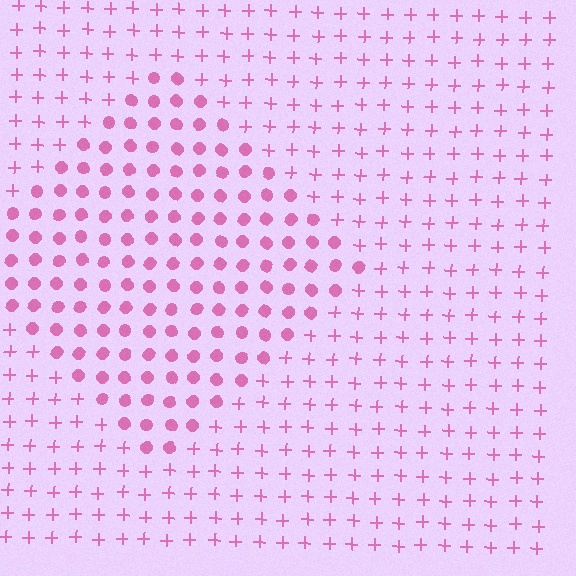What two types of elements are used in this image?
The image uses circles inside the diamond region and plus signs outside it.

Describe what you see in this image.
The image is filled with small pink elements arranged in a uniform grid. A diamond-shaped region contains circles, while the surrounding area contains plus signs. The boundary is defined purely by the change in element shape.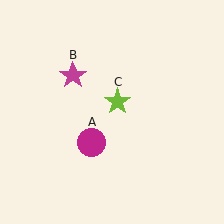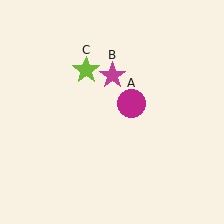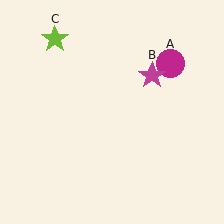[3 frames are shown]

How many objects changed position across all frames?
3 objects changed position: magenta circle (object A), magenta star (object B), lime star (object C).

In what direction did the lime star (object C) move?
The lime star (object C) moved up and to the left.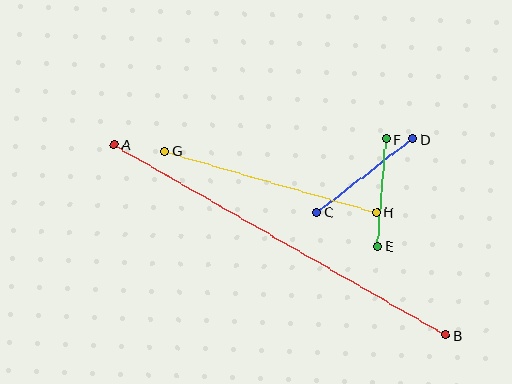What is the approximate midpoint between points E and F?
The midpoint is at approximately (382, 193) pixels.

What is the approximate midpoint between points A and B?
The midpoint is at approximately (280, 240) pixels.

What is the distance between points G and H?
The distance is approximately 220 pixels.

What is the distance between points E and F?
The distance is approximately 107 pixels.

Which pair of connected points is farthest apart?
Points A and B are farthest apart.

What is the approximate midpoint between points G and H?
The midpoint is at approximately (271, 182) pixels.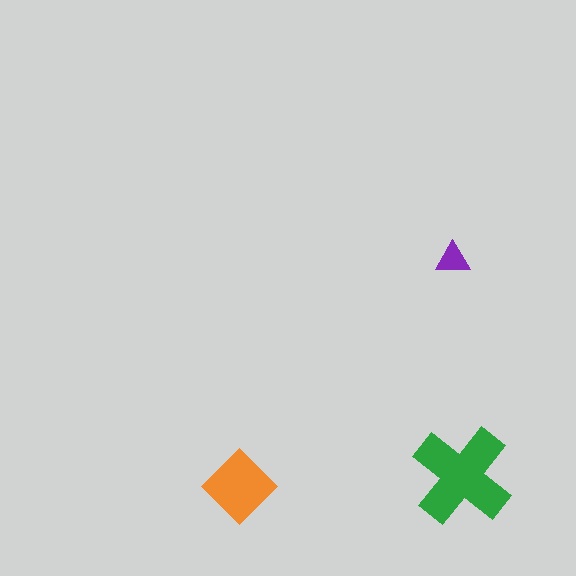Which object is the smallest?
The purple triangle.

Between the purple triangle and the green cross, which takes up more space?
The green cross.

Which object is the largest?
The green cross.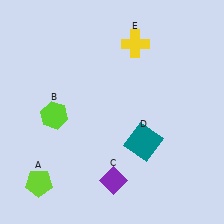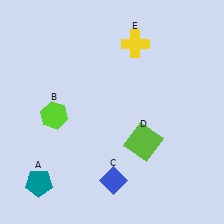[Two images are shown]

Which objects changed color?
A changed from lime to teal. C changed from purple to blue. D changed from teal to lime.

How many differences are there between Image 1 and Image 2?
There are 3 differences between the two images.